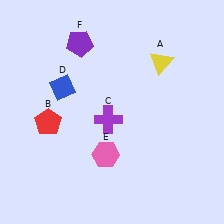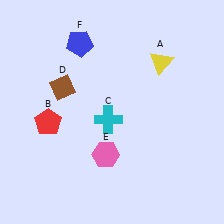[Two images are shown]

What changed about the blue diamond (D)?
In Image 1, D is blue. In Image 2, it changed to brown.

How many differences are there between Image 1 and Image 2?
There are 3 differences between the two images.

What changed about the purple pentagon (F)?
In Image 1, F is purple. In Image 2, it changed to blue.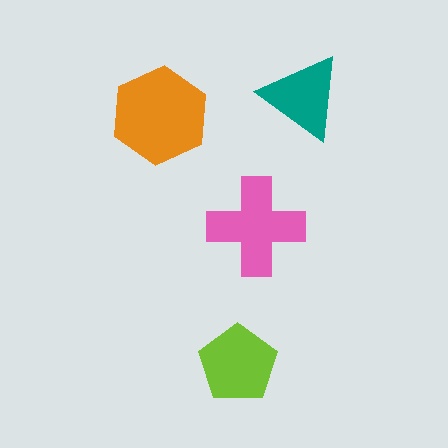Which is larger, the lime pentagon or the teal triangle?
The lime pentagon.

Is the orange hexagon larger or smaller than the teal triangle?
Larger.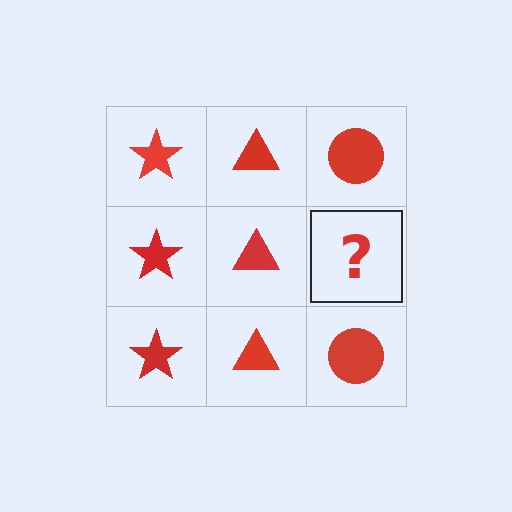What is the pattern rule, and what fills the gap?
The rule is that each column has a consistent shape. The gap should be filled with a red circle.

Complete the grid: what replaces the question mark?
The question mark should be replaced with a red circle.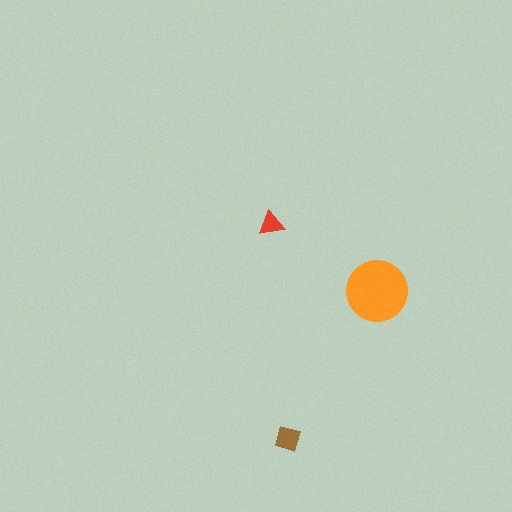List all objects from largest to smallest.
The orange circle, the brown diamond, the red triangle.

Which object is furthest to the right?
The orange circle is rightmost.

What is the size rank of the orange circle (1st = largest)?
1st.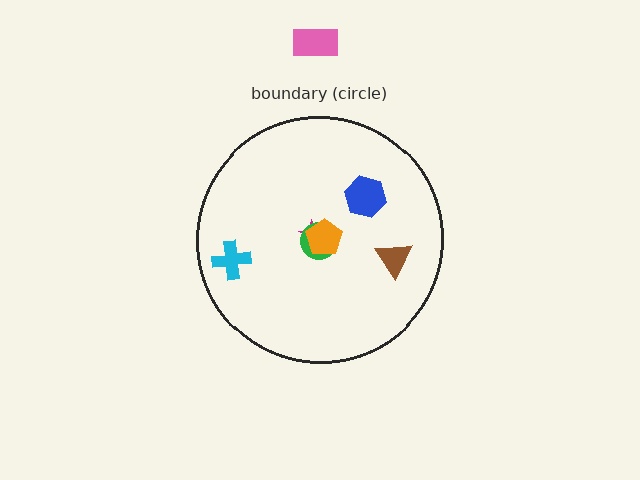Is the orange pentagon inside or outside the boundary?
Inside.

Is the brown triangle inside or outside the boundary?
Inside.